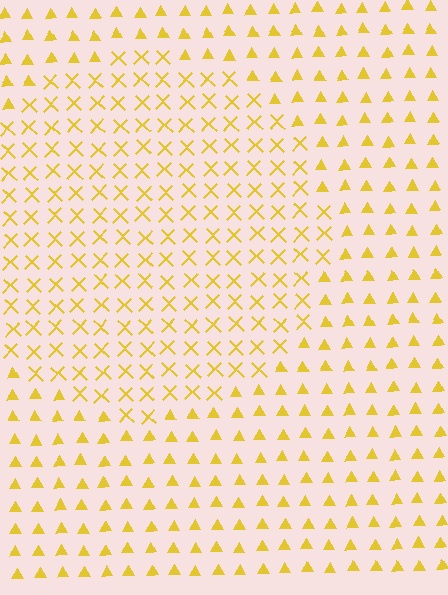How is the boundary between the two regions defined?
The boundary is defined by a change in element shape: X marks inside vs. triangles outside. All elements share the same color and spacing.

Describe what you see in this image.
The image is filled with small yellow elements arranged in a uniform grid. A circle-shaped region contains X marks, while the surrounding area contains triangles. The boundary is defined purely by the change in element shape.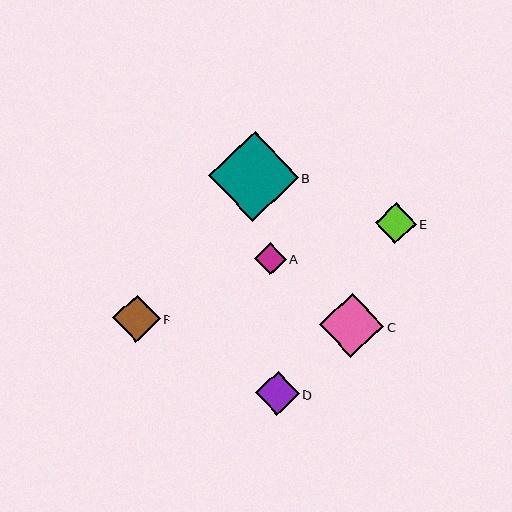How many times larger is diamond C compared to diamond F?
Diamond C is approximately 1.3 times the size of diamond F.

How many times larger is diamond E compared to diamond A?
Diamond E is approximately 1.3 times the size of diamond A.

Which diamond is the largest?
Diamond B is the largest with a size of approximately 90 pixels.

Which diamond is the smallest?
Diamond A is the smallest with a size of approximately 32 pixels.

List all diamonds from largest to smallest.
From largest to smallest: B, C, F, D, E, A.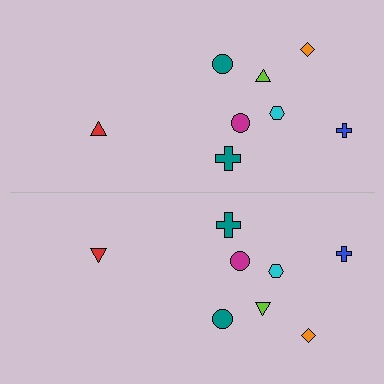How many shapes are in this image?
There are 16 shapes in this image.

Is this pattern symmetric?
Yes, this pattern has bilateral (reflection) symmetry.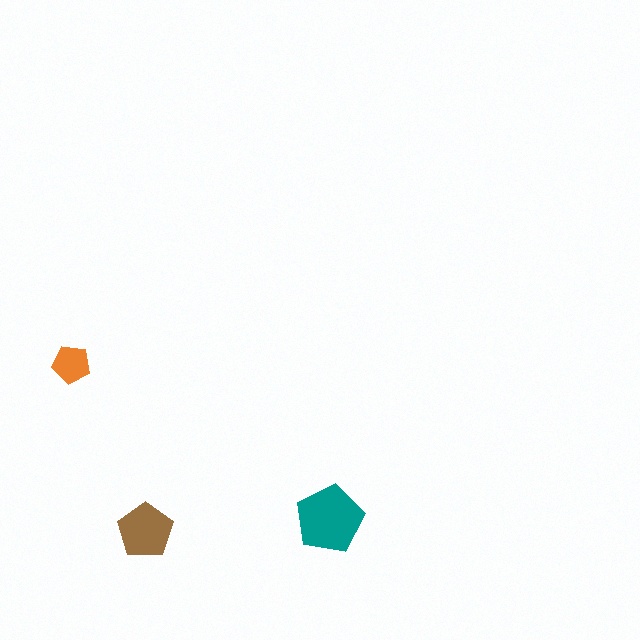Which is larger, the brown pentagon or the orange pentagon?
The brown one.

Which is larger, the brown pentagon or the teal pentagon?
The teal one.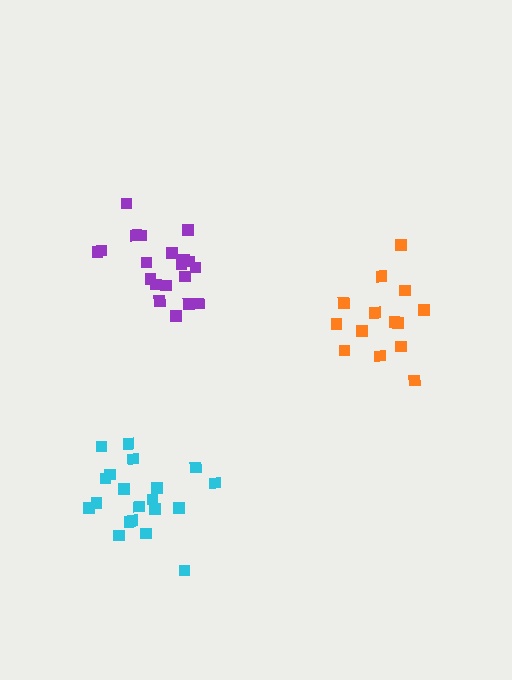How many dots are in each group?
Group 1: 20 dots, Group 2: 20 dots, Group 3: 14 dots (54 total).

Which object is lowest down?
The cyan cluster is bottommost.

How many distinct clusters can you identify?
There are 3 distinct clusters.